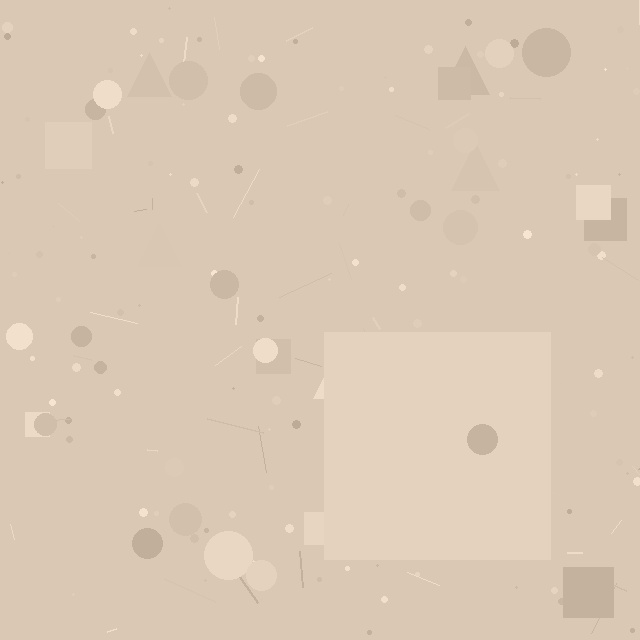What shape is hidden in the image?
A square is hidden in the image.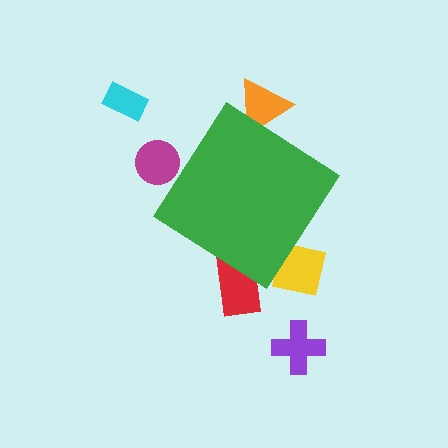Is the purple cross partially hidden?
No, the purple cross is fully visible.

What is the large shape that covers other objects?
A green diamond.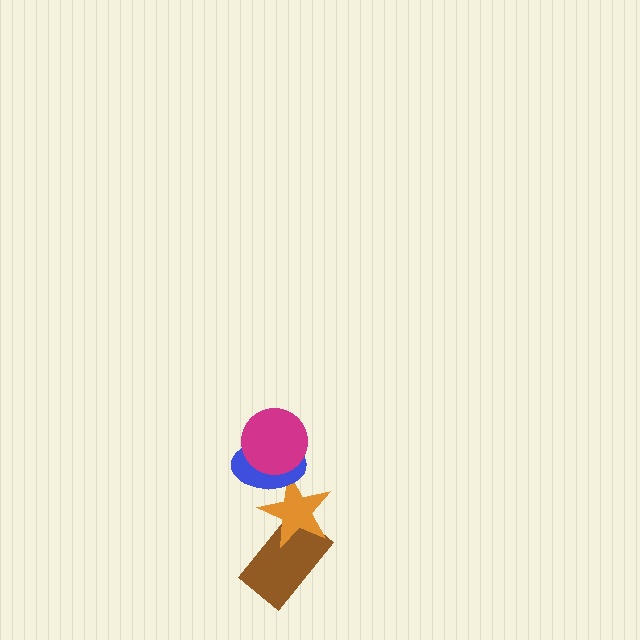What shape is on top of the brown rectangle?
The orange star is on top of the brown rectangle.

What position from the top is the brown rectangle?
The brown rectangle is 4th from the top.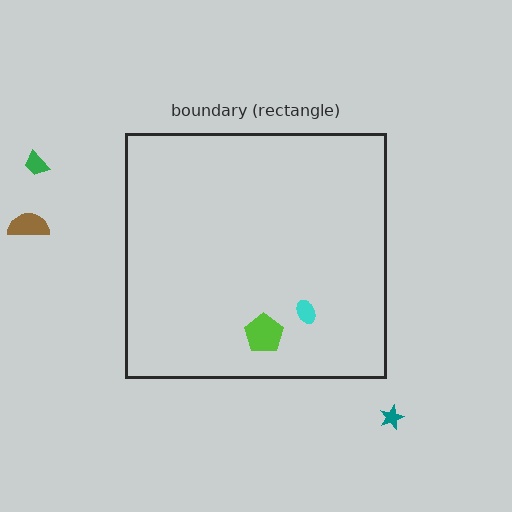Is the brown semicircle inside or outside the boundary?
Outside.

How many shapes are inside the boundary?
2 inside, 3 outside.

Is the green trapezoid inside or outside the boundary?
Outside.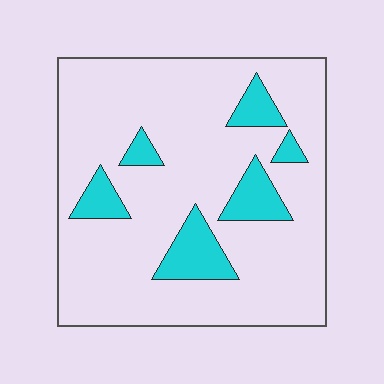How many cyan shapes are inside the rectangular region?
6.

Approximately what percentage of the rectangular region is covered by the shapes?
Approximately 15%.